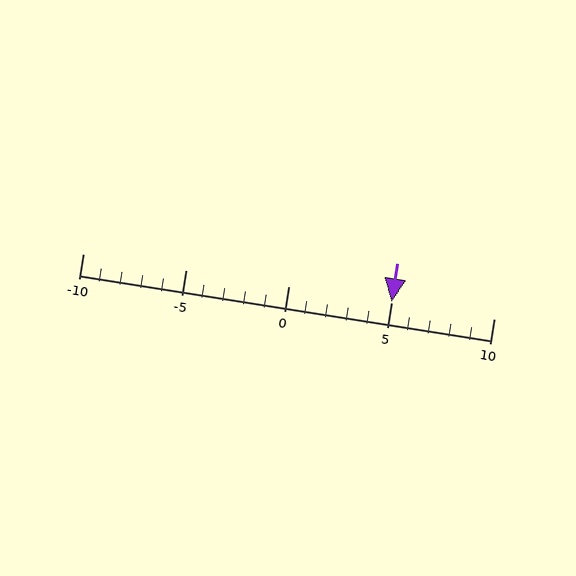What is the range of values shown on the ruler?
The ruler shows values from -10 to 10.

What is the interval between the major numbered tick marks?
The major tick marks are spaced 5 units apart.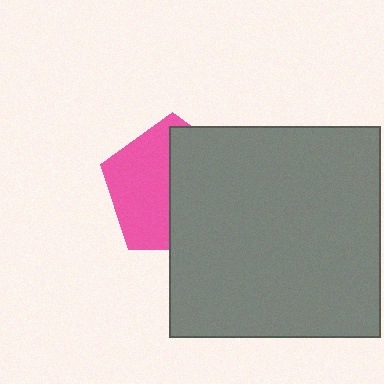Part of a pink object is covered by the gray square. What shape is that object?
It is a pentagon.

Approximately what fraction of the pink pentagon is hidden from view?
Roughly 52% of the pink pentagon is hidden behind the gray square.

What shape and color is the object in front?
The object in front is a gray square.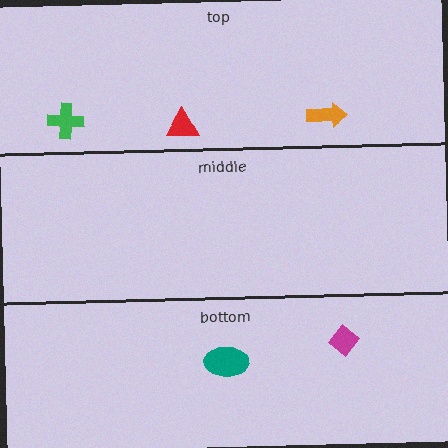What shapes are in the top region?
The red triangle, the green cross, the orange arrow.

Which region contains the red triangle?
The top region.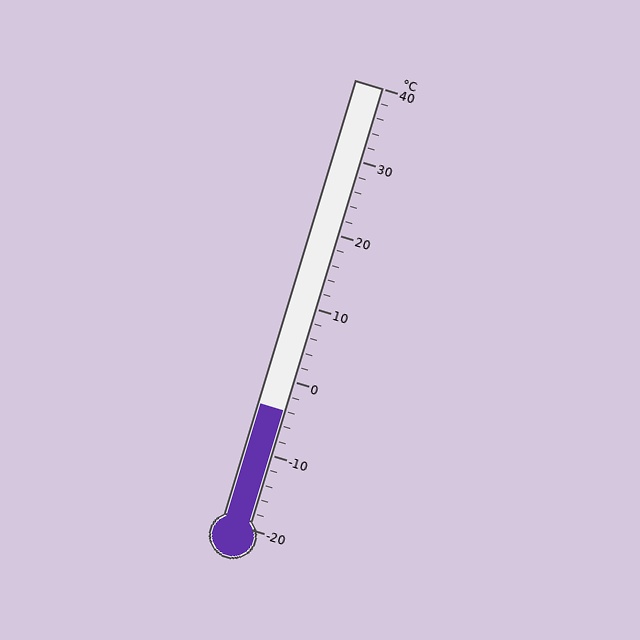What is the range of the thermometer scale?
The thermometer scale ranges from -20°C to 40°C.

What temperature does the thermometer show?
The thermometer shows approximately -4°C.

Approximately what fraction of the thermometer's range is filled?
The thermometer is filled to approximately 25% of its range.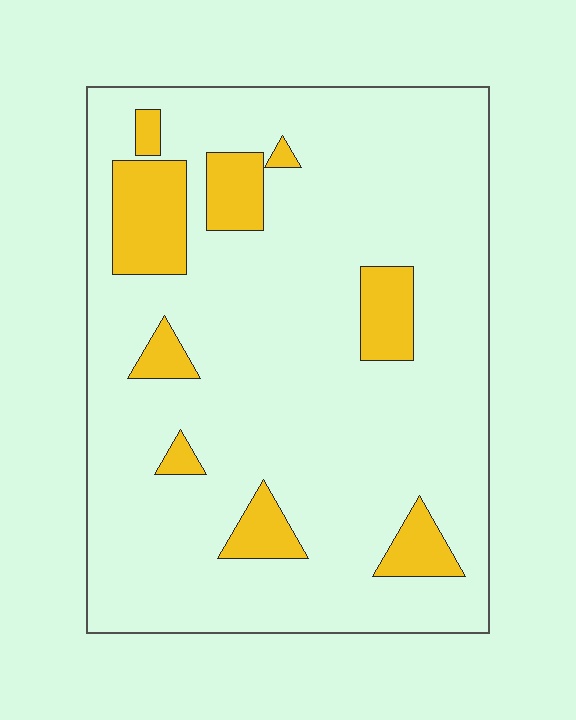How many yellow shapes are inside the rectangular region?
9.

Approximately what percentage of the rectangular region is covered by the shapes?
Approximately 15%.